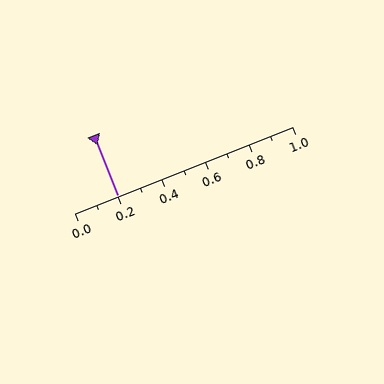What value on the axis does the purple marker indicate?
The marker indicates approximately 0.2.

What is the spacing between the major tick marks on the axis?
The major ticks are spaced 0.2 apart.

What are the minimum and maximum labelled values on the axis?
The axis runs from 0.0 to 1.0.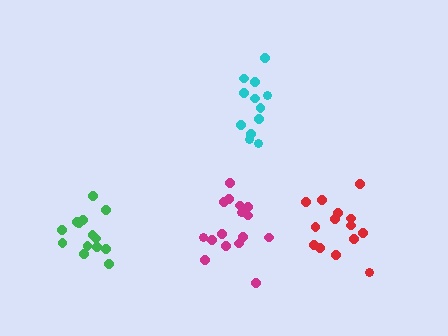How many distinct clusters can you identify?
There are 4 distinct clusters.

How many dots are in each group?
Group 1: 12 dots, Group 2: 16 dots, Group 3: 14 dots, Group 4: 14 dots (56 total).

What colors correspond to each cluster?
The clusters are colored: cyan, magenta, red, green.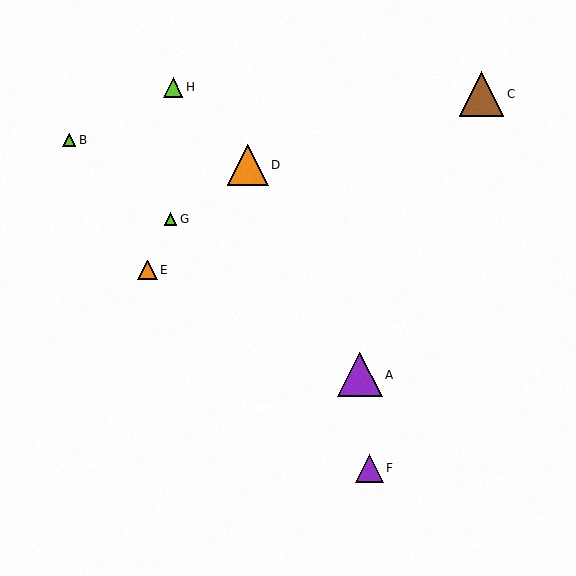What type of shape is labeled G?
Shape G is a lime triangle.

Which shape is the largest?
The purple triangle (labeled A) is the largest.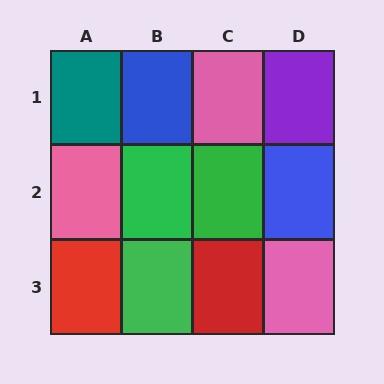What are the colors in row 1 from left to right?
Teal, blue, pink, purple.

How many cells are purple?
1 cell is purple.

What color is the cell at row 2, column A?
Pink.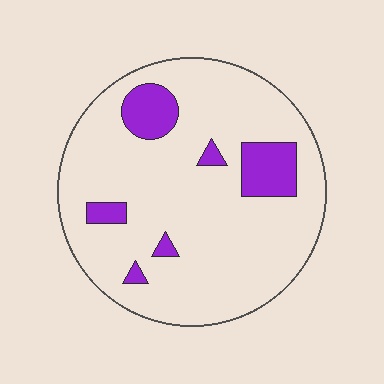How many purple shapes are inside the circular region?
6.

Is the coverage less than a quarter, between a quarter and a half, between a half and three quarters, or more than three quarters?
Less than a quarter.